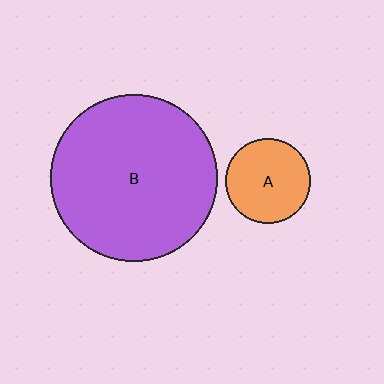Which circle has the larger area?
Circle B (purple).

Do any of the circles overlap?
No, none of the circles overlap.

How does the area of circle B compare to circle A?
Approximately 3.9 times.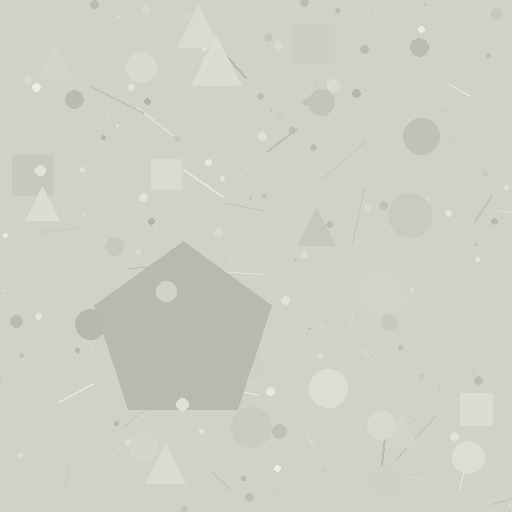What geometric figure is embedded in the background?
A pentagon is embedded in the background.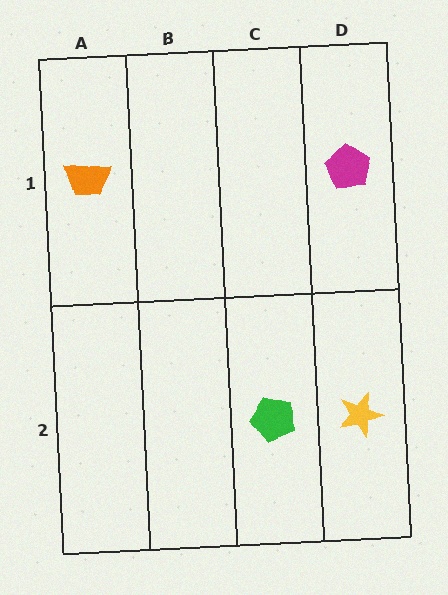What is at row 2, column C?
A green pentagon.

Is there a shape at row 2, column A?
No, that cell is empty.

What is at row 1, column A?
An orange trapezoid.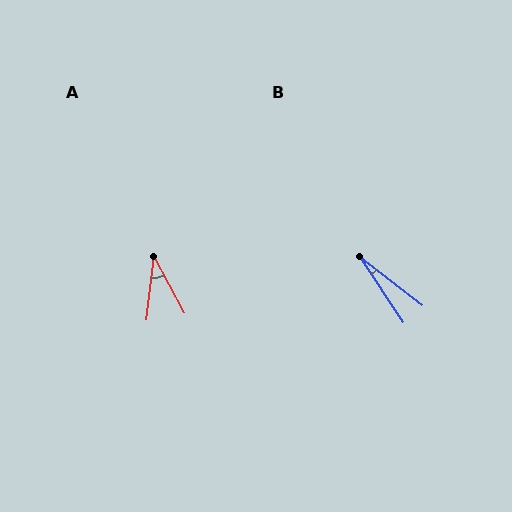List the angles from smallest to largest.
B (18°), A (35°).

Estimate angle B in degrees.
Approximately 18 degrees.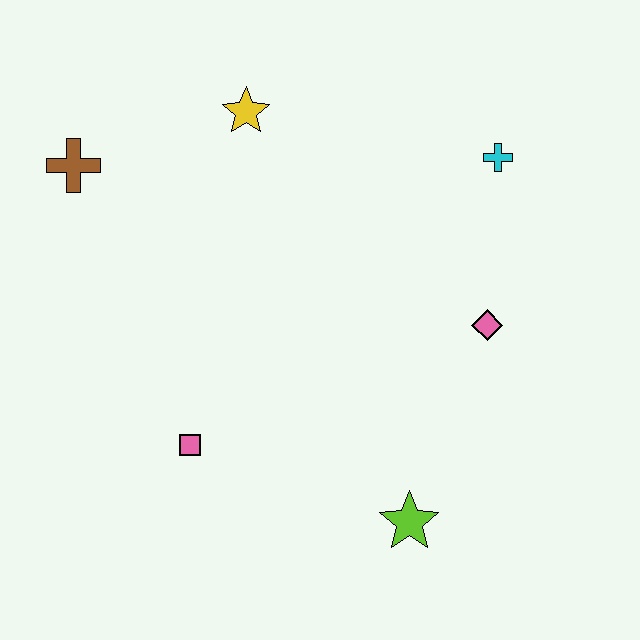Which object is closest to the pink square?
The lime star is closest to the pink square.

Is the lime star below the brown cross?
Yes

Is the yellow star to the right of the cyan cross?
No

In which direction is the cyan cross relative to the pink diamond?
The cyan cross is above the pink diamond.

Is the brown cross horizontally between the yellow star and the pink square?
No